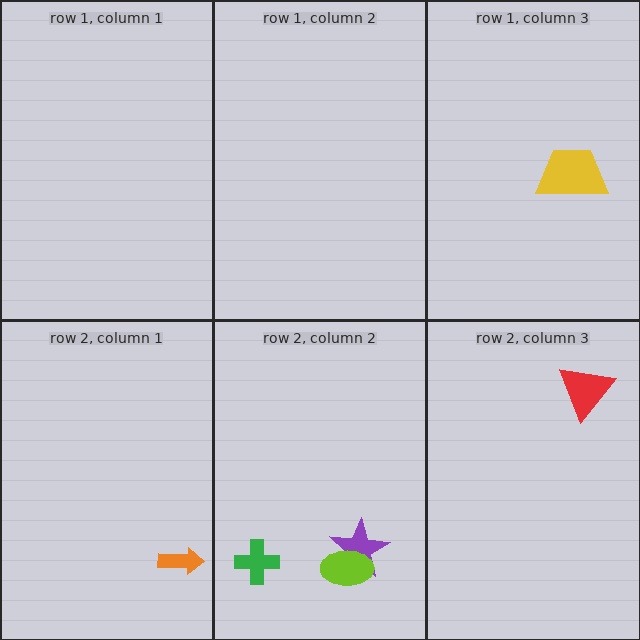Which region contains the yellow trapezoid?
The row 1, column 3 region.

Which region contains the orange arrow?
The row 2, column 1 region.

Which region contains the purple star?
The row 2, column 2 region.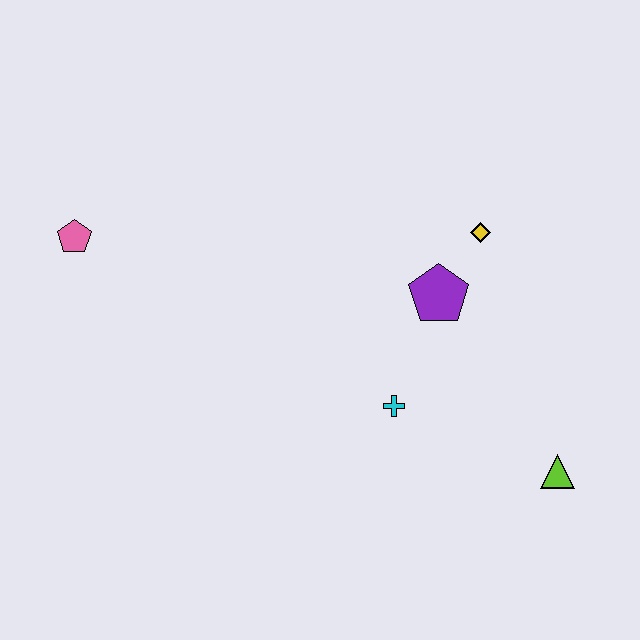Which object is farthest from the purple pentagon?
The pink pentagon is farthest from the purple pentagon.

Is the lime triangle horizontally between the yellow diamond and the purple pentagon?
No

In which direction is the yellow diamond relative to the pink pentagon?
The yellow diamond is to the right of the pink pentagon.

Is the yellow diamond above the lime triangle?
Yes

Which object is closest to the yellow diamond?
The purple pentagon is closest to the yellow diamond.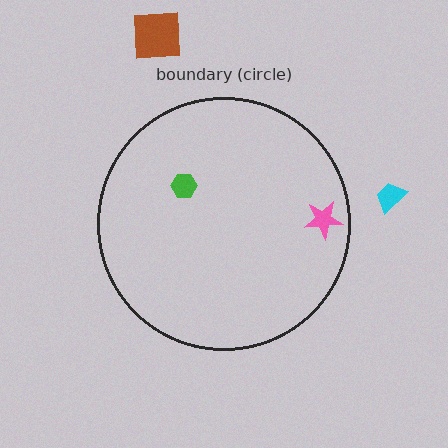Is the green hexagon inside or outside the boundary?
Inside.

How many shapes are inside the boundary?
2 inside, 2 outside.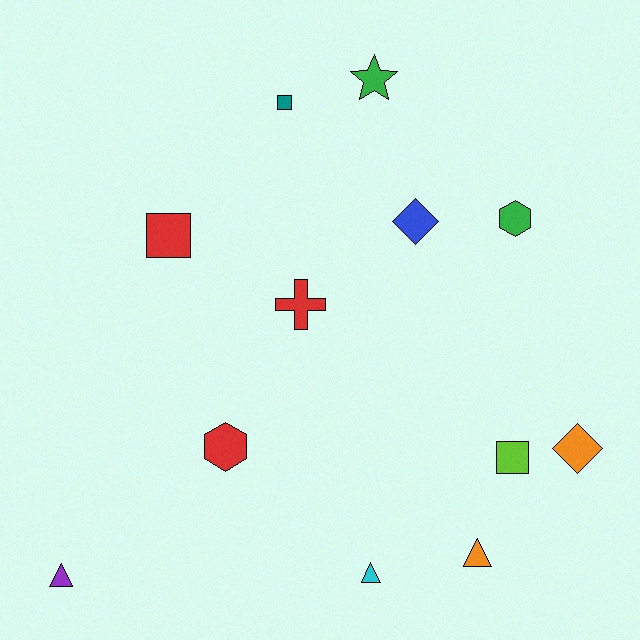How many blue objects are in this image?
There is 1 blue object.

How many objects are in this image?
There are 12 objects.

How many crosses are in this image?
There is 1 cross.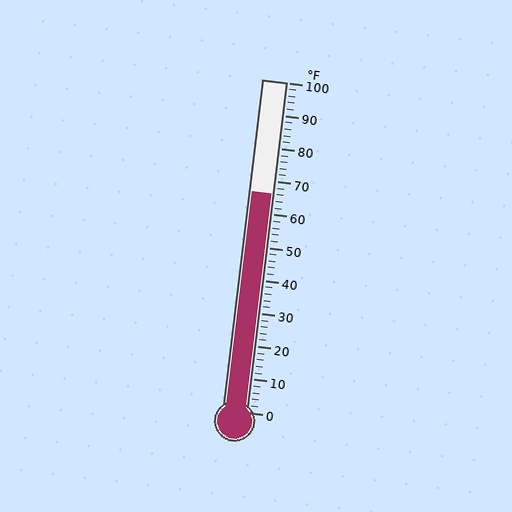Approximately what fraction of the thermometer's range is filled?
The thermometer is filled to approximately 65% of its range.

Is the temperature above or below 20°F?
The temperature is above 20°F.